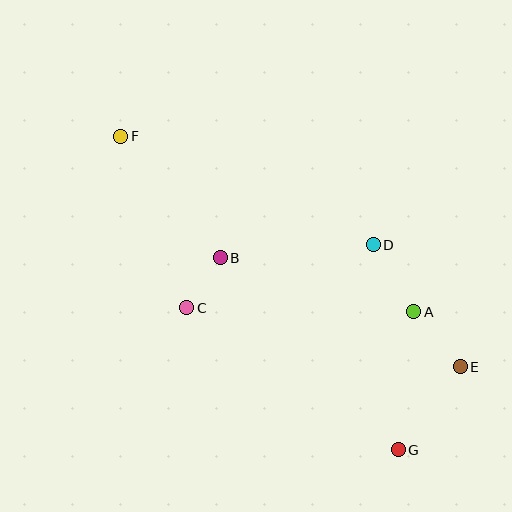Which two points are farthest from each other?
Points F and G are farthest from each other.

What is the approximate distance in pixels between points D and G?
The distance between D and G is approximately 207 pixels.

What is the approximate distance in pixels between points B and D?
The distance between B and D is approximately 154 pixels.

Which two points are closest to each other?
Points B and C are closest to each other.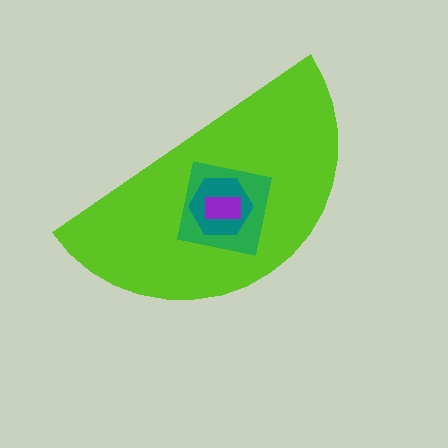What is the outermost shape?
The lime semicircle.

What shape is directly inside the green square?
The teal hexagon.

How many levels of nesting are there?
4.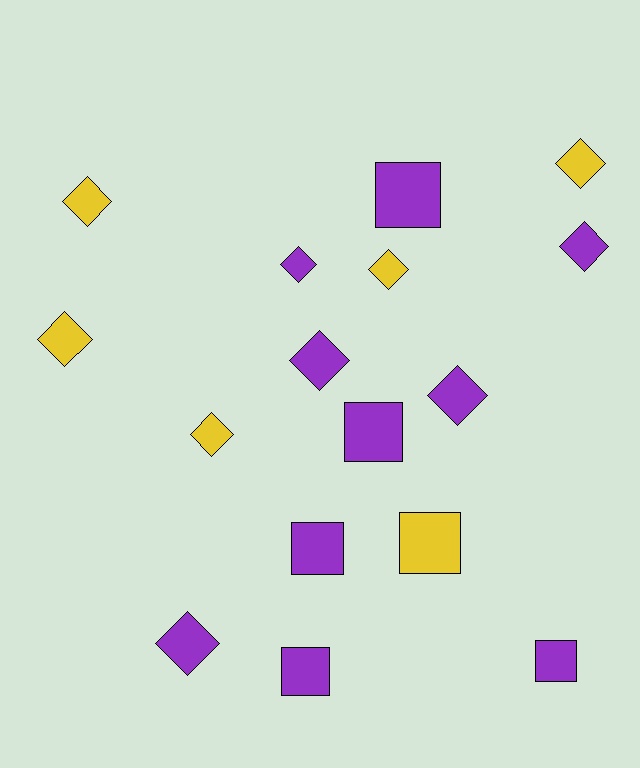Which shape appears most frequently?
Diamond, with 10 objects.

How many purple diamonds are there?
There are 5 purple diamonds.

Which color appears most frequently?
Purple, with 10 objects.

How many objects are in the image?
There are 16 objects.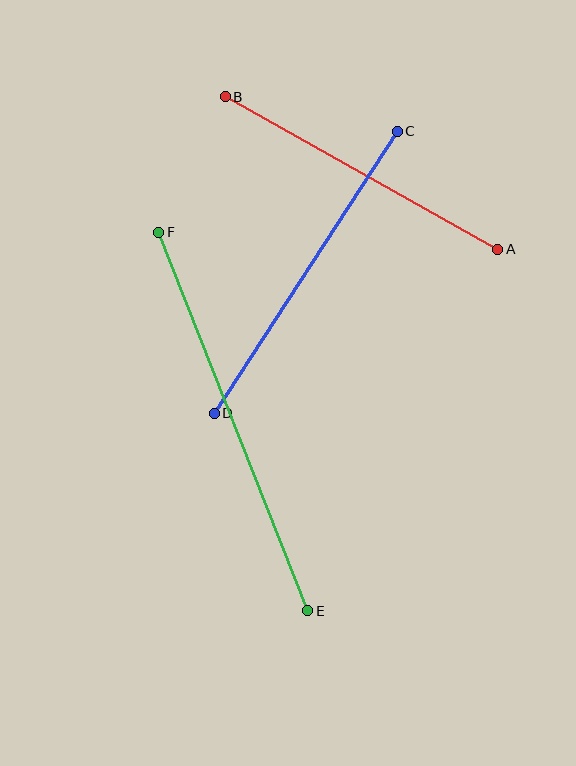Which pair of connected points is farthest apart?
Points E and F are farthest apart.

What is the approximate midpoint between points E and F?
The midpoint is at approximately (233, 421) pixels.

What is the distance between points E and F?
The distance is approximately 407 pixels.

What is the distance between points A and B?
The distance is approximately 312 pixels.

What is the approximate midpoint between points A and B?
The midpoint is at approximately (362, 173) pixels.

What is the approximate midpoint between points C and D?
The midpoint is at approximately (306, 272) pixels.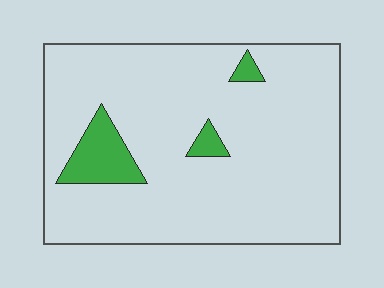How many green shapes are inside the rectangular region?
3.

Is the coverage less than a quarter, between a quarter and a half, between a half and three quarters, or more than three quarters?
Less than a quarter.